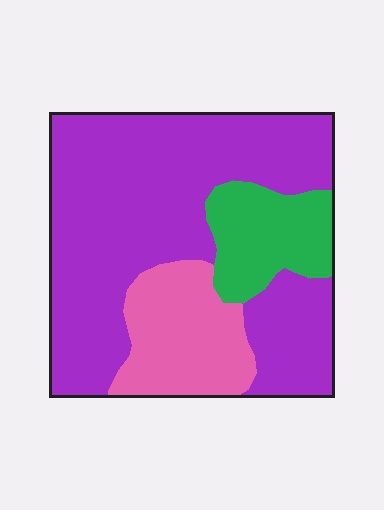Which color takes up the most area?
Purple, at roughly 65%.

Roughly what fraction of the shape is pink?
Pink takes up about one fifth (1/5) of the shape.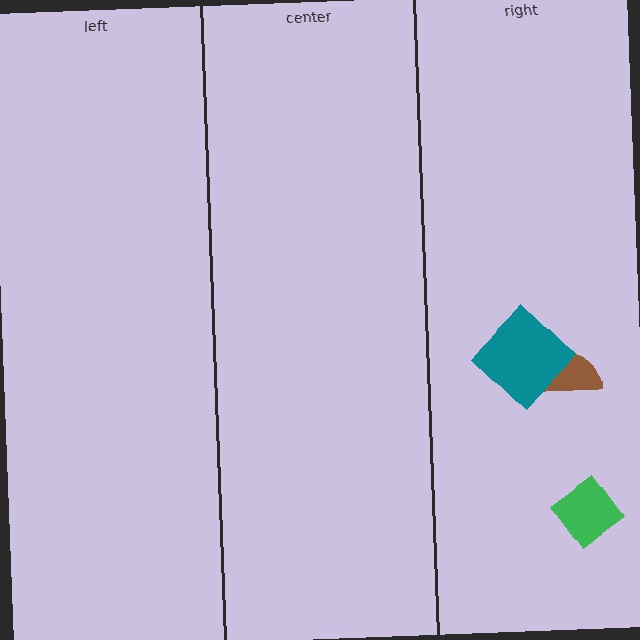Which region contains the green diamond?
The right region.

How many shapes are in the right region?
3.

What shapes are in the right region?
The green diamond, the brown semicircle, the teal diamond.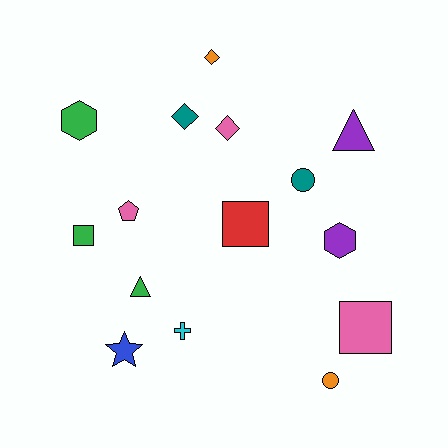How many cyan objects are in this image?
There is 1 cyan object.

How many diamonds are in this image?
There are 3 diamonds.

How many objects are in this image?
There are 15 objects.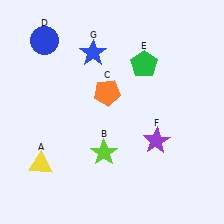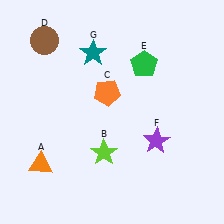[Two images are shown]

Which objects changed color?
A changed from yellow to orange. D changed from blue to brown. G changed from blue to teal.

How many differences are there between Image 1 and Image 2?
There are 3 differences between the two images.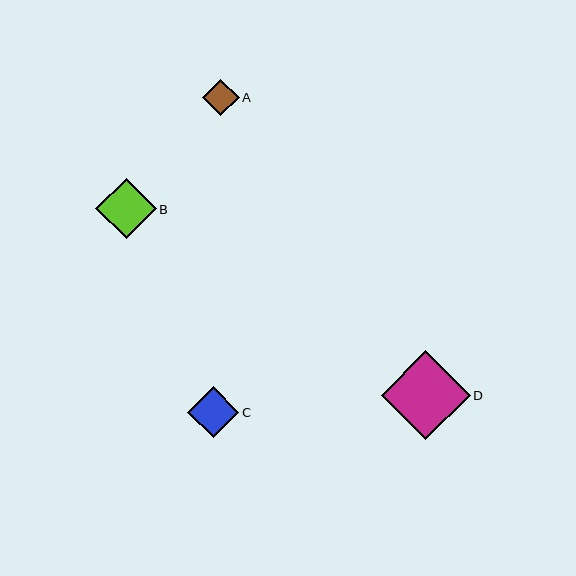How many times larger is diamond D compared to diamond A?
Diamond D is approximately 2.5 times the size of diamond A.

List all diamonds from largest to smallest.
From largest to smallest: D, B, C, A.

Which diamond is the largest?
Diamond D is the largest with a size of approximately 89 pixels.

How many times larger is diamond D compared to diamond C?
Diamond D is approximately 1.7 times the size of diamond C.